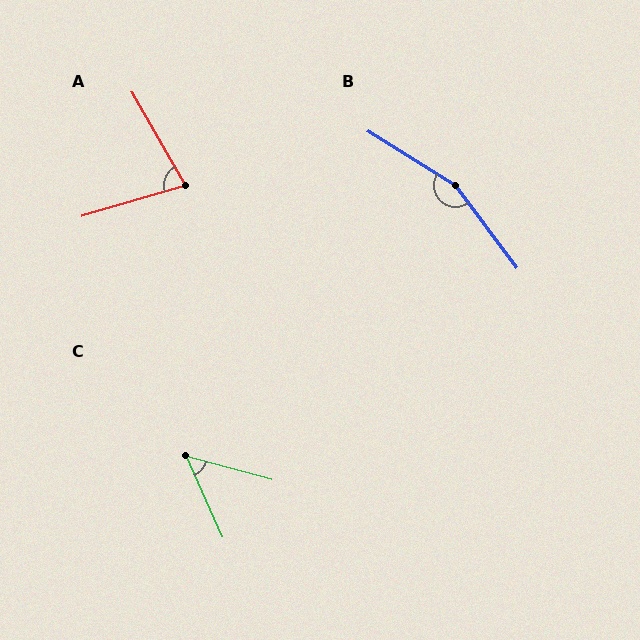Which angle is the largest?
B, at approximately 159 degrees.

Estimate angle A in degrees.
Approximately 76 degrees.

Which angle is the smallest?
C, at approximately 51 degrees.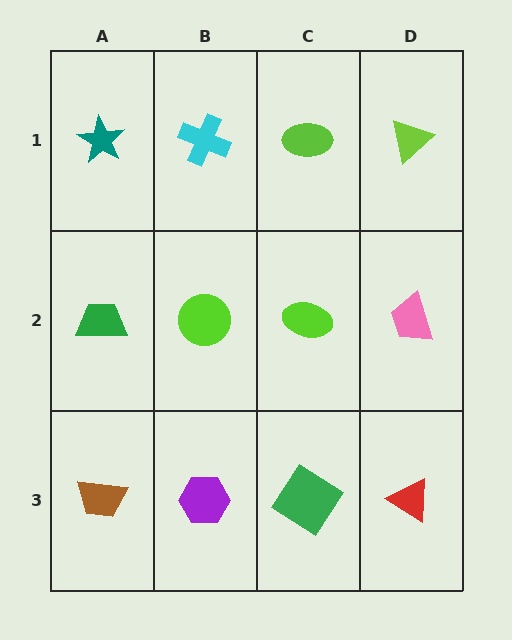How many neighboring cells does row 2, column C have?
4.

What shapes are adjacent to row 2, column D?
A lime triangle (row 1, column D), a red triangle (row 3, column D), a lime ellipse (row 2, column C).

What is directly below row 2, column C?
A green diamond.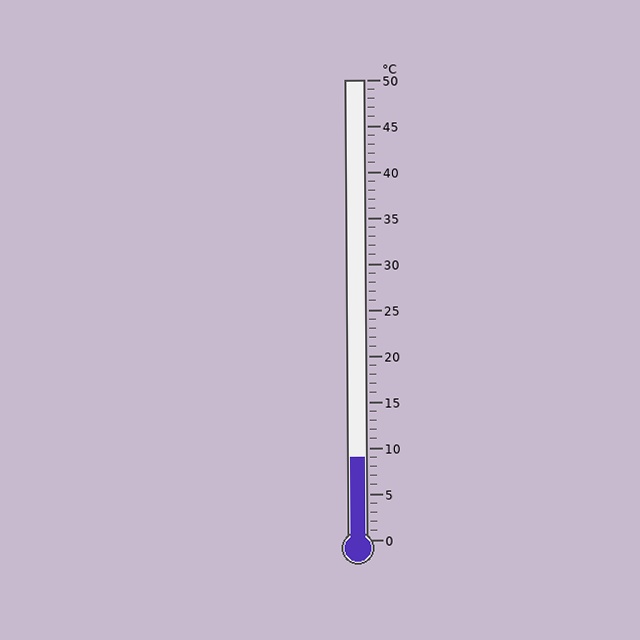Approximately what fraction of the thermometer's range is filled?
The thermometer is filled to approximately 20% of its range.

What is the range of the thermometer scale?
The thermometer scale ranges from 0°C to 50°C.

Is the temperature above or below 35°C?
The temperature is below 35°C.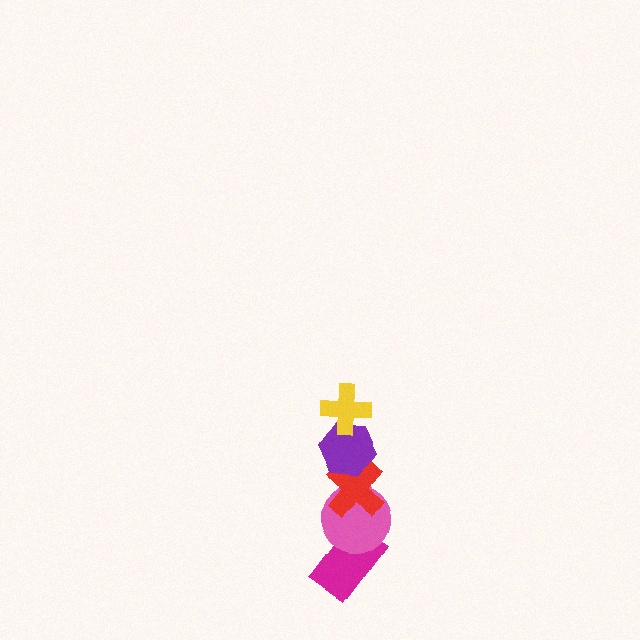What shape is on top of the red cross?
The purple hexagon is on top of the red cross.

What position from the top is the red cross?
The red cross is 3rd from the top.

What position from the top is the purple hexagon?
The purple hexagon is 2nd from the top.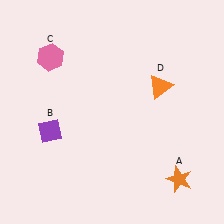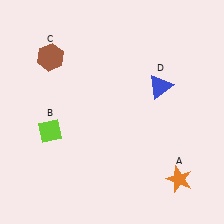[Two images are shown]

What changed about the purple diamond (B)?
In Image 1, B is purple. In Image 2, it changed to lime.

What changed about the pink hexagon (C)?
In Image 1, C is pink. In Image 2, it changed to brown.